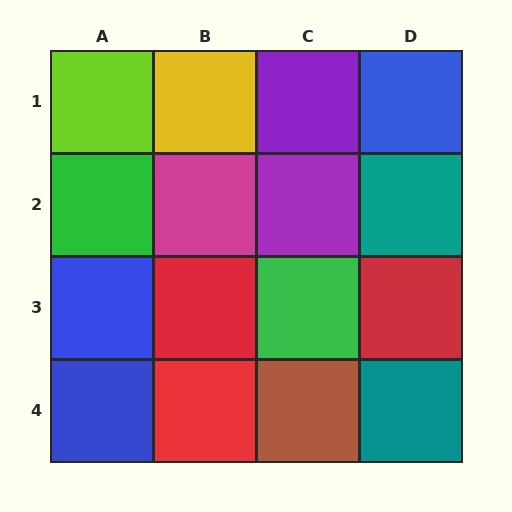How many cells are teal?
2 cells are teal.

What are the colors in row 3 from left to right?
Blue, red, green, red.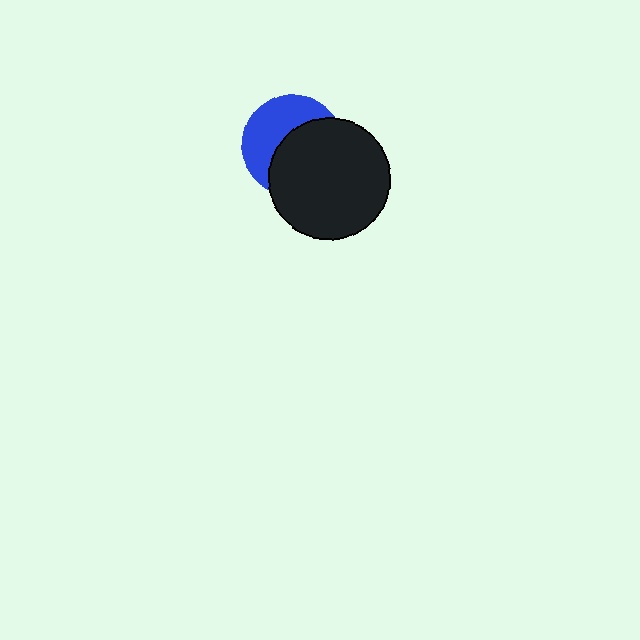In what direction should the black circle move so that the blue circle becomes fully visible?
The black circle should move toward the lower-right. That is the shortest direction to clear the overlap and leave the blue circle fully visible.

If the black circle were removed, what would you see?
You would see the complete blue circle.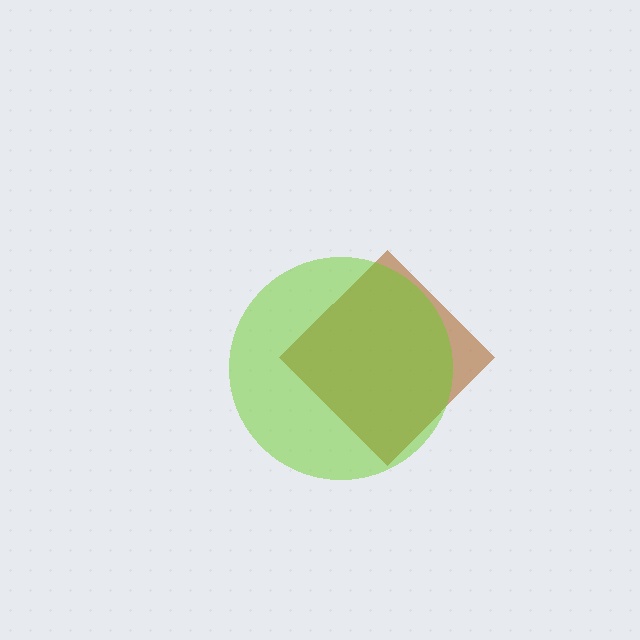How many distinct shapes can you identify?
There are 2 distinct shapes: a brown diamond, a lime circle.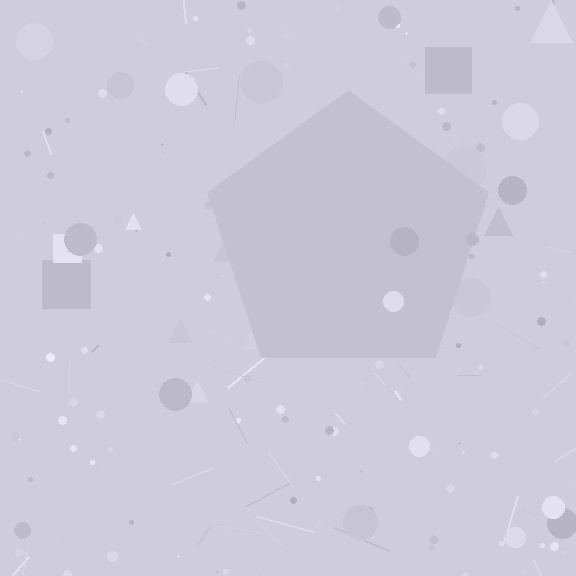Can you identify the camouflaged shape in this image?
The camouflaged shape is a pentagon.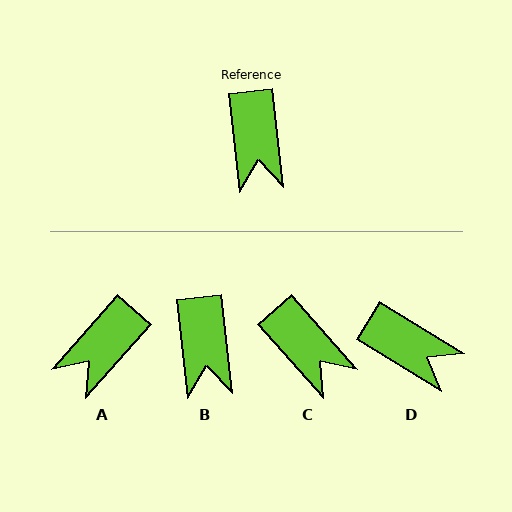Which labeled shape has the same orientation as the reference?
B.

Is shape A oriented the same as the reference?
No, it is off by about 48 degrees.